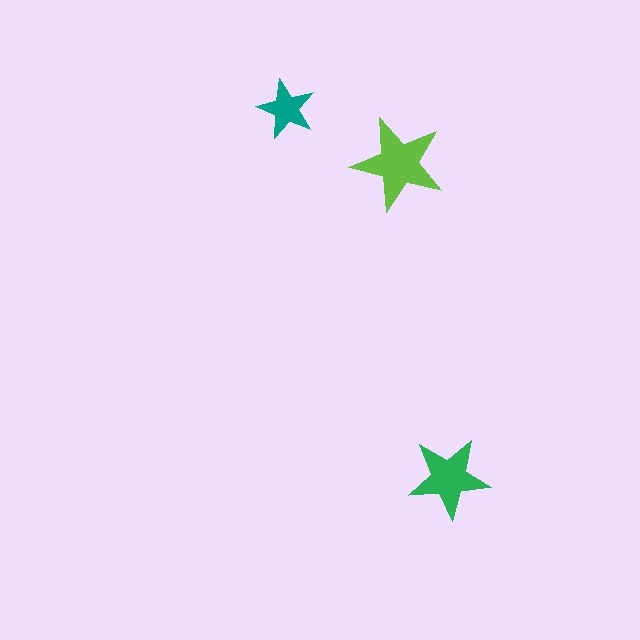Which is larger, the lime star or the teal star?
The lime one.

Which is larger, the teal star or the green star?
The green one.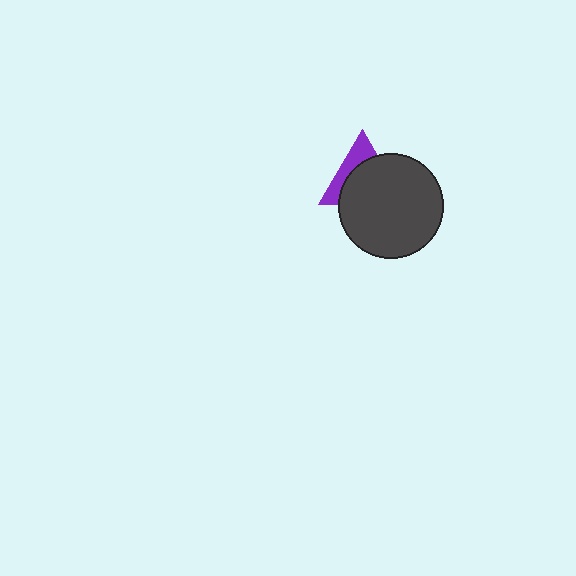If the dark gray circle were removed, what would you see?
You would see the complete purple triangle.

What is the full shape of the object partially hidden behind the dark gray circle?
The partially hidden object is a purple triangle.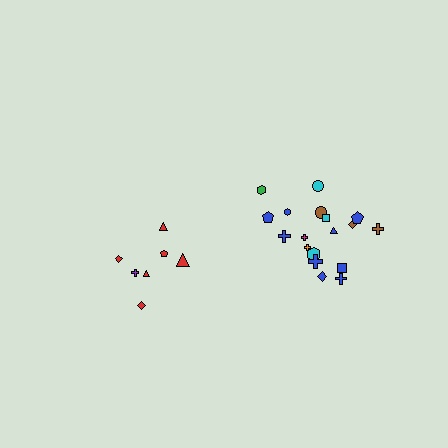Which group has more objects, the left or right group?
The right group.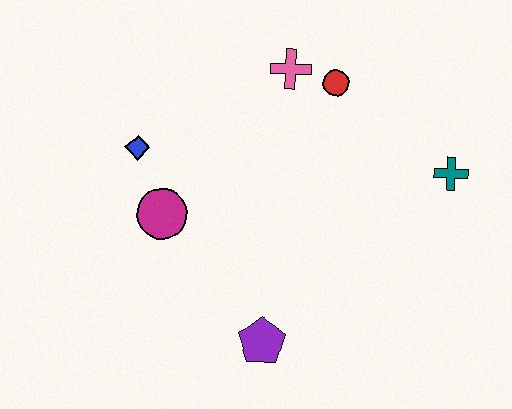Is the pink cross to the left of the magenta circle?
No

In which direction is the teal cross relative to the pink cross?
The teal cross is to the right of the pink cross.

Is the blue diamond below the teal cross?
No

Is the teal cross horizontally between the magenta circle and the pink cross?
No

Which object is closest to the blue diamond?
The magenta circle is closest to the blue diamond.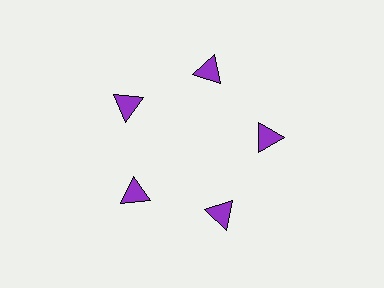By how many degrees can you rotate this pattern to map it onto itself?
The pattern maps onto itself every 72 degrees of rotation.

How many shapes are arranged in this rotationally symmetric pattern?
There are 5 shapes, arranged in 5 groups of 1.